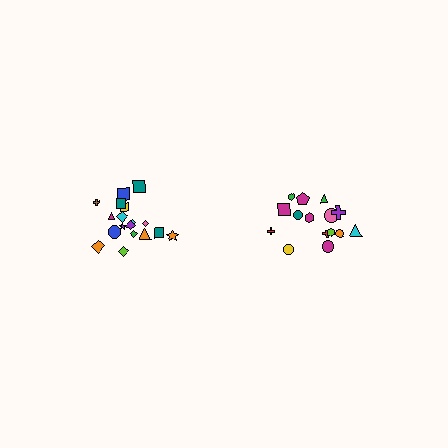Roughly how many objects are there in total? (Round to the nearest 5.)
Roughly 35 objects in total.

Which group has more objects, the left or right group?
The left group.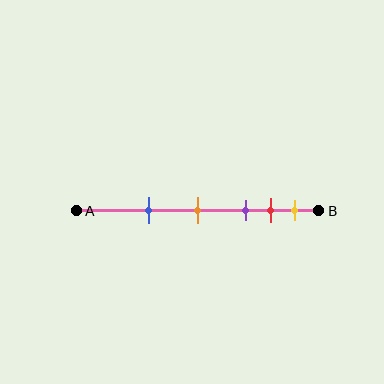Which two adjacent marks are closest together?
The red and yellow marks are the closest adjacent pair.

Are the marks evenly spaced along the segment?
No, the marks are not evenly spaced.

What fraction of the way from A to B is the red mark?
The red mark is approximately 80% (0.8) of the way from A to B.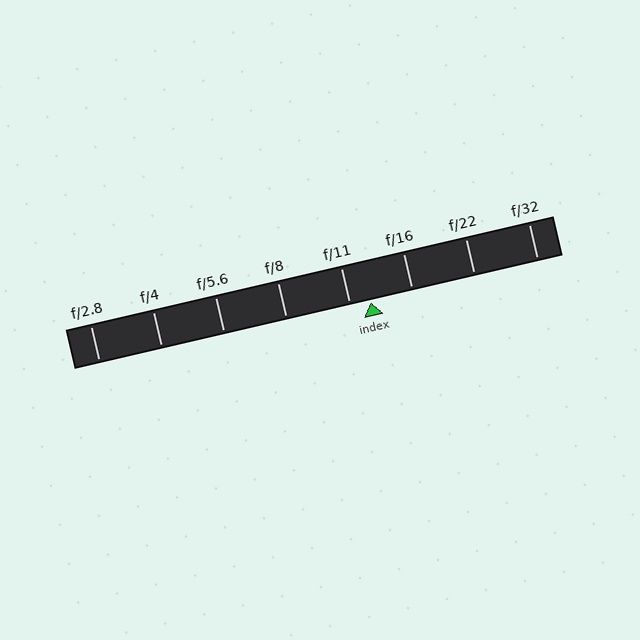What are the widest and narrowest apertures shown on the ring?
The widest aperture shown is f/2.8 and the narrowest is f/32.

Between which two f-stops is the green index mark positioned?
The index mark is between f/11 and f/16.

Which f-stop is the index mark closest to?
The index mark is closest to f/11.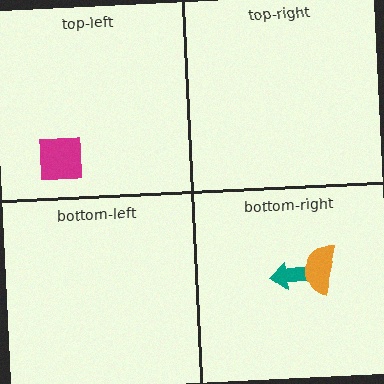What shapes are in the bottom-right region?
The teal arrow, the orange semicircle.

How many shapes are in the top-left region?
1.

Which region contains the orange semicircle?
The bottom-right region.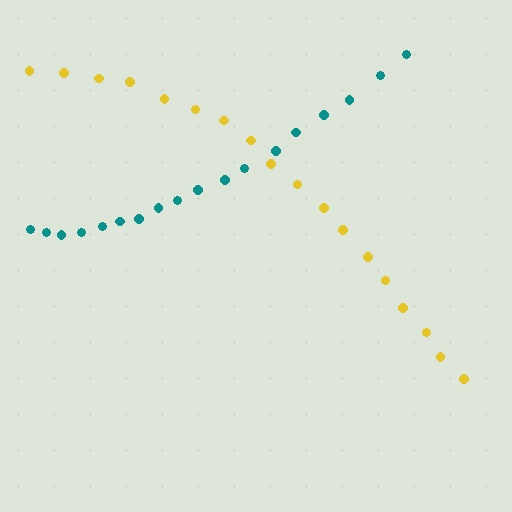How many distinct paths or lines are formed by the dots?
There are 2 distinct paths.